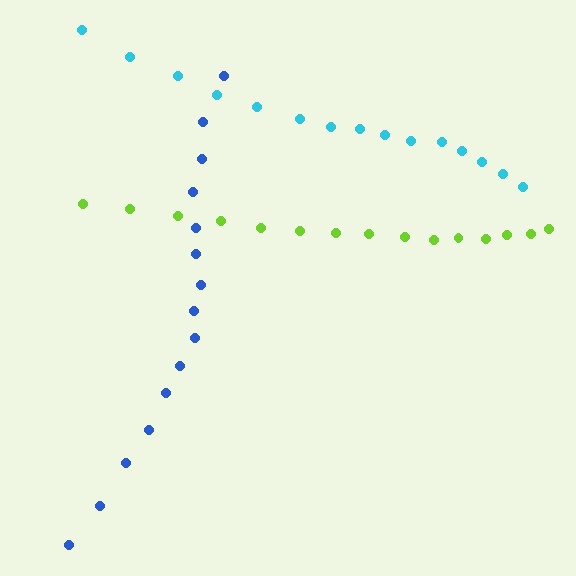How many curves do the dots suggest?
There are 3 distinct paths.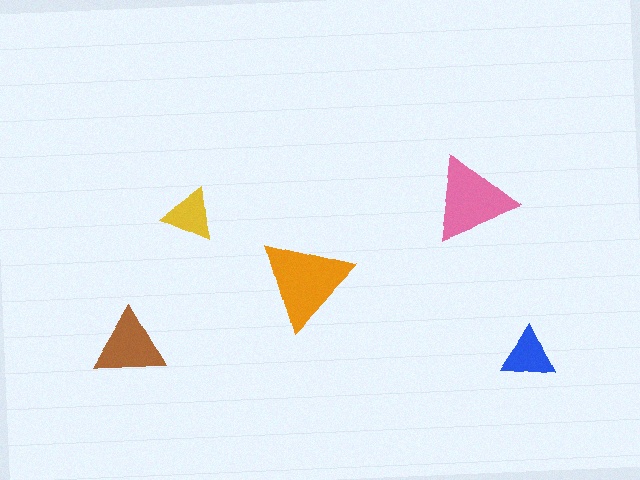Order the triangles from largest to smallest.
the orange one, the pink one, the brown one, the blue one, the yellow one.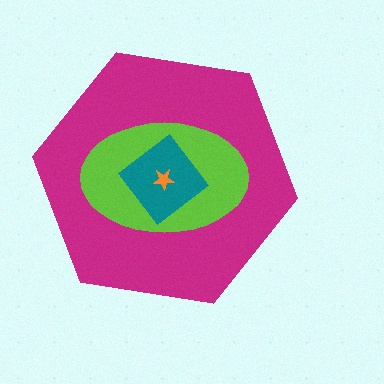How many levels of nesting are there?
4.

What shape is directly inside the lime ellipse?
The teal diamond.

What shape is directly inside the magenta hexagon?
The lime ellipse.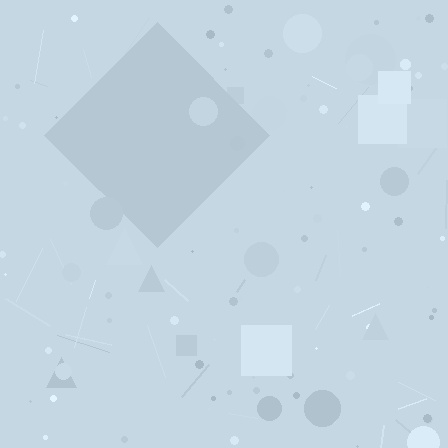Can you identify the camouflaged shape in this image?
The camouflaged shape is a diamond.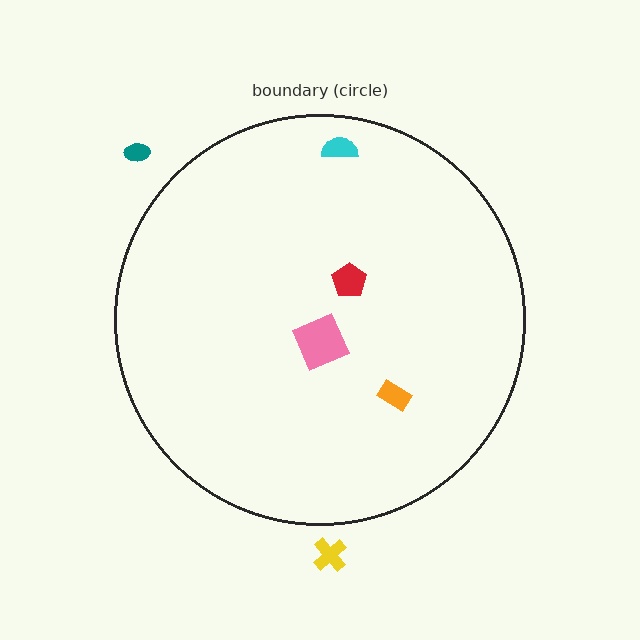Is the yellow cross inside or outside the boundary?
Outside.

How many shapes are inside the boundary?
4 inside, 2 outside.